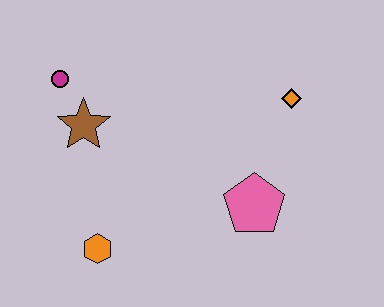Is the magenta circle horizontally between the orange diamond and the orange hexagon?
No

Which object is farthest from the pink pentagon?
The magenta circle is farthest from the pink pentagon.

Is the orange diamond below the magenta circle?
Yes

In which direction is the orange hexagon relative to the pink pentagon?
The orange hexagon is to the left of the pink pentagon.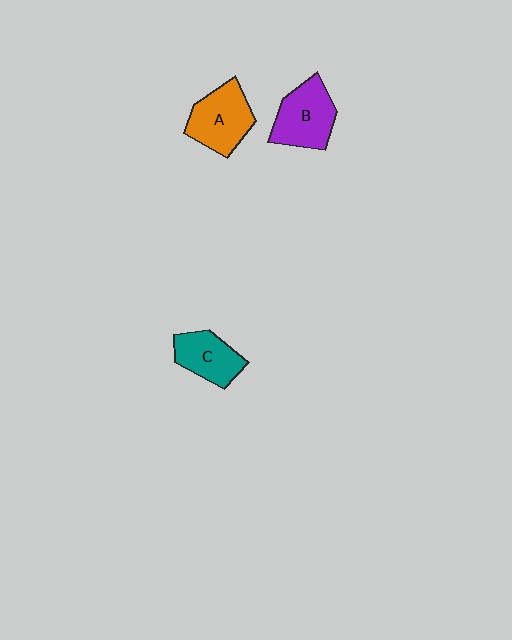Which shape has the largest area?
Shape B (purple).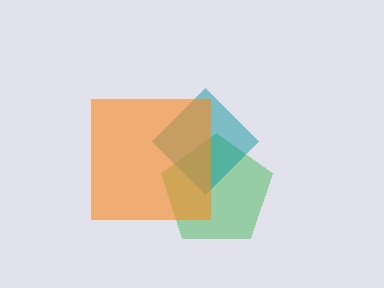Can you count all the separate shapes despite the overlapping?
Yes, there are 3 separate shapes.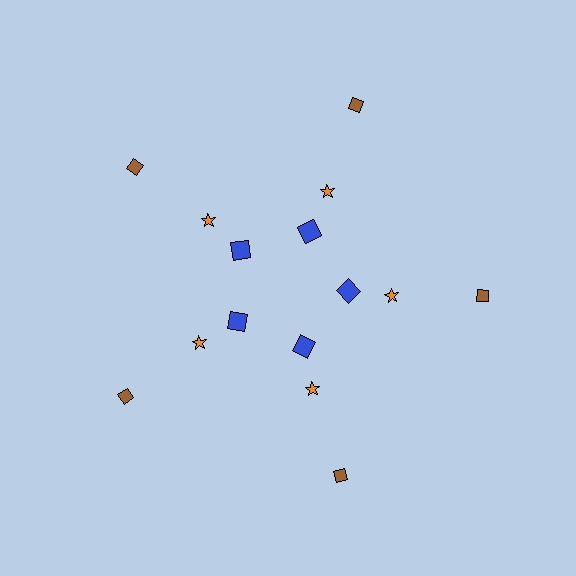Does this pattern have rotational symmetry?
Yes, this pattern has 5-fold rotational symmetry. It looks the same after rotating 72 degrees around the center.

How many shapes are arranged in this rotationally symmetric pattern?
There are 15 shapes, arranged in 5 groups of 3.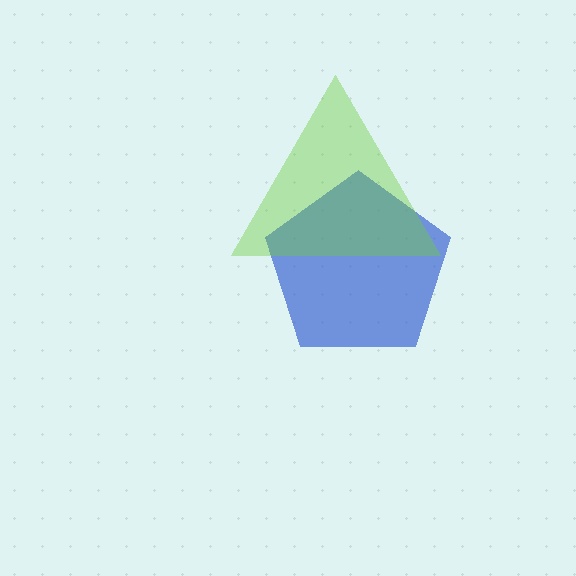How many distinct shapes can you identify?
There are 2 distinct shapes: a blue pentagon, a lime triangle.